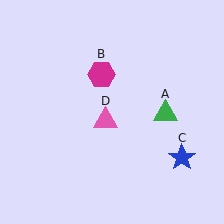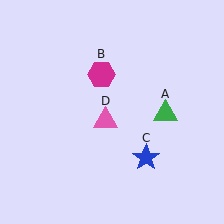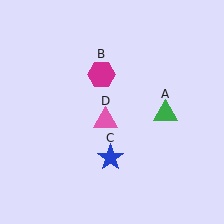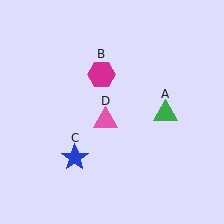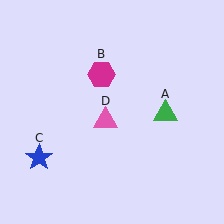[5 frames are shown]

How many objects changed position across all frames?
1 object changed position: blue star (object C).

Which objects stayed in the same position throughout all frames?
Green triangle (object A) and magenta hexagon (object B) and pink triangle (object D) remained stationary.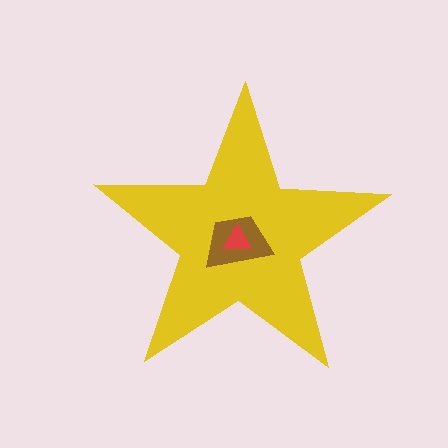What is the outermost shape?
The yellow star.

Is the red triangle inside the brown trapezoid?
Yes.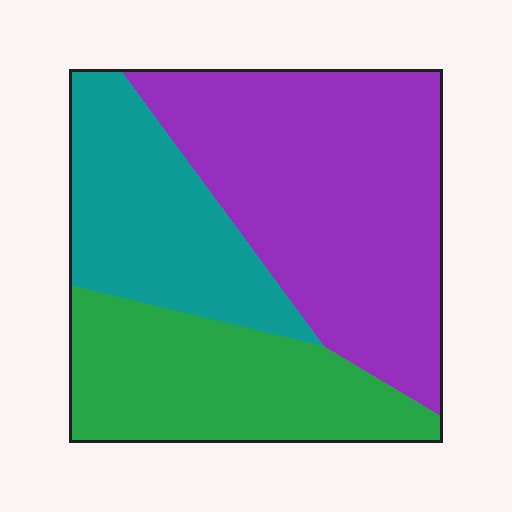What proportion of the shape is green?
Green covers 28% of the shape.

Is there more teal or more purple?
Purple.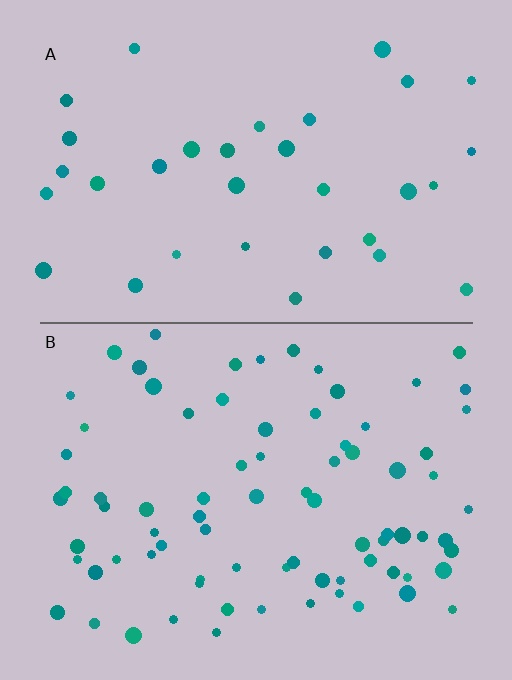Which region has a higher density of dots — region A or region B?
B (the bottom).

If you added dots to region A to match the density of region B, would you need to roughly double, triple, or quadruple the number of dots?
Approximately double.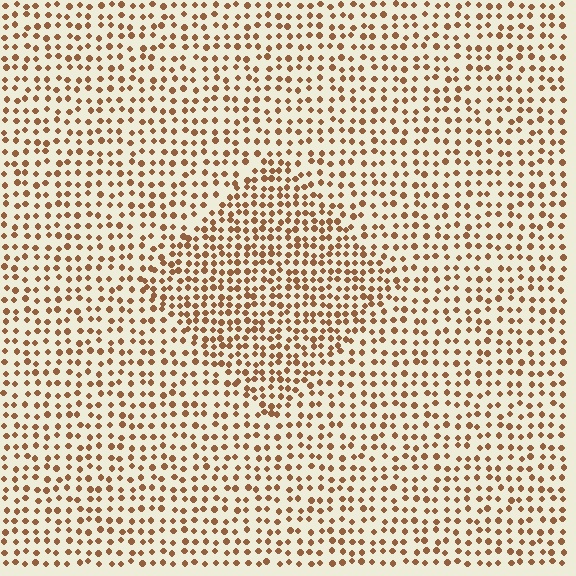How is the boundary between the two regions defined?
The boundary is defined by a change in element density (approximately 1.6x ratio). All elements are the same color, size, and shape.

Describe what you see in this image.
The image contains small brown elements arranged at two different densities. A diamond-shaped region is visible where the elements are more densely packed than the surrounding area.